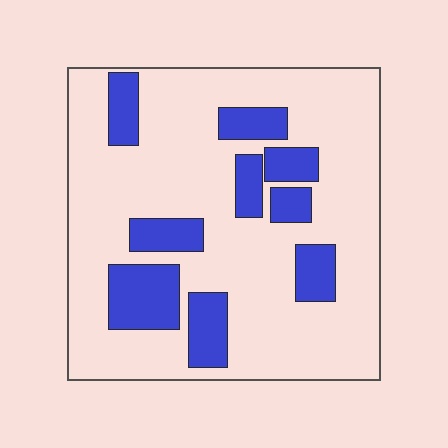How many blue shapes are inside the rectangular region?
9.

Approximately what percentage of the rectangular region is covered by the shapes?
Approximately 25%.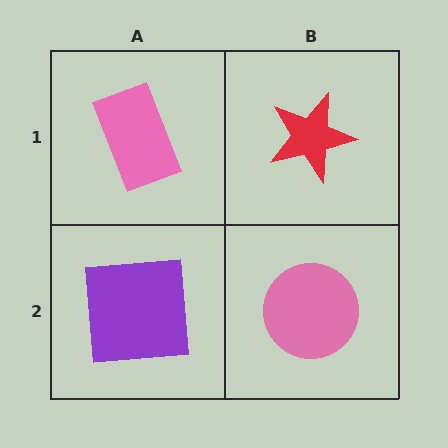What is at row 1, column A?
A pink rectangle.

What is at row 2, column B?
A pink circle.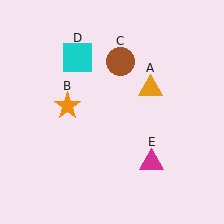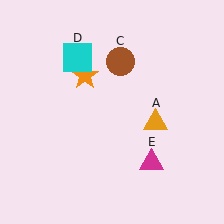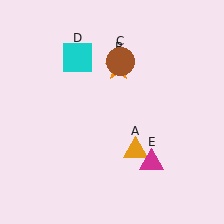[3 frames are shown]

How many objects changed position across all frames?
2 objects changed position: orange triangle (object A), orange star (object B).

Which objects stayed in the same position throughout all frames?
Brown circle (object C) and cyan square (object D) and magenta triangle (object E) remained stationary.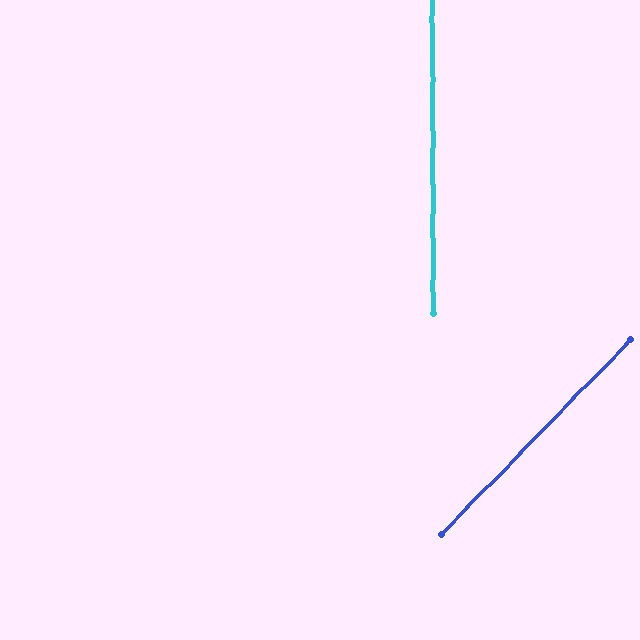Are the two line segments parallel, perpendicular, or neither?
Neither parallel nor perpendicular — they differ by about 44°.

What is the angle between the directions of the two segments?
Approximately 44 degrees.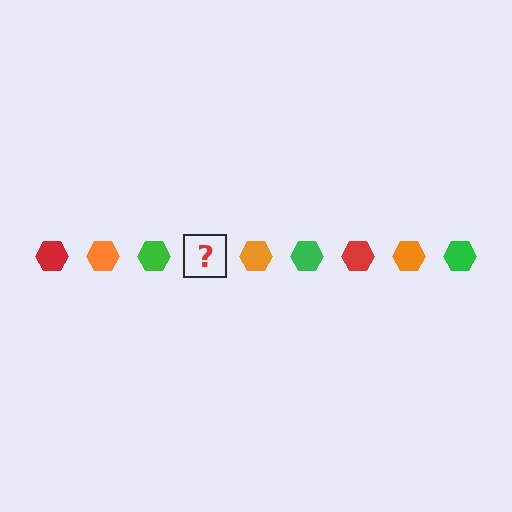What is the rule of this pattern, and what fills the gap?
The rule is that the pattern cycles through red, orange, green hexagons. The gap should be filled with a red hexagon.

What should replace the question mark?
The question mark should be replaced with a red hexagon.